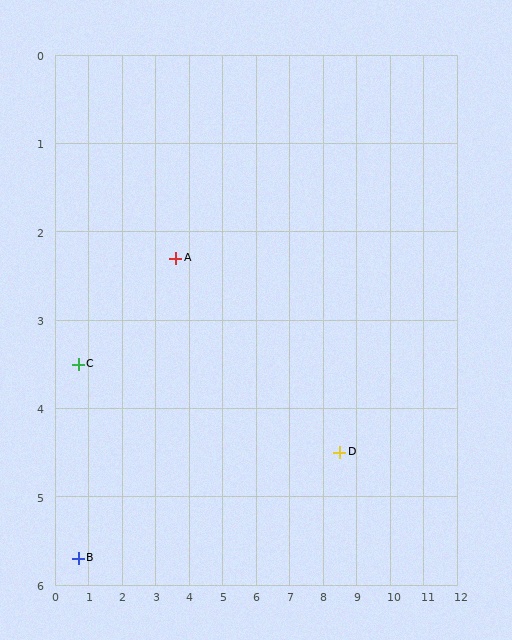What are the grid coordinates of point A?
Point A is at approximately (3.6, 2.3).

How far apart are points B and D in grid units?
Points B and D are about 7.9 grid units apart.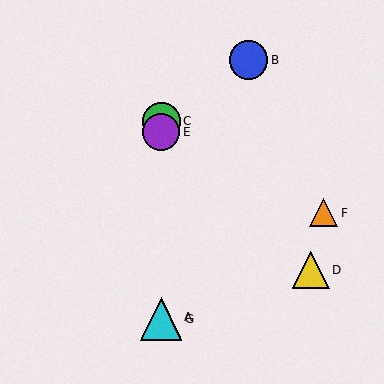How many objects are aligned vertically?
4 objects (A, C, E, G) are aligned vertically.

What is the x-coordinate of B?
Object B is at x≈249.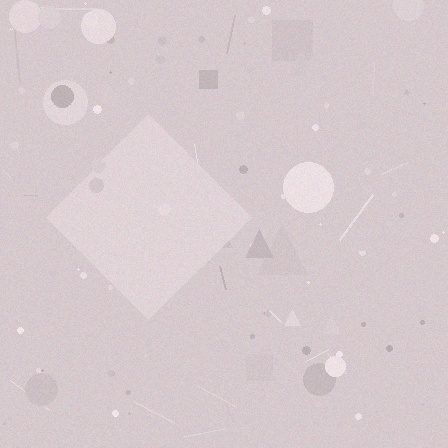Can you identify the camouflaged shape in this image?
The camouflaged shape is a diamond.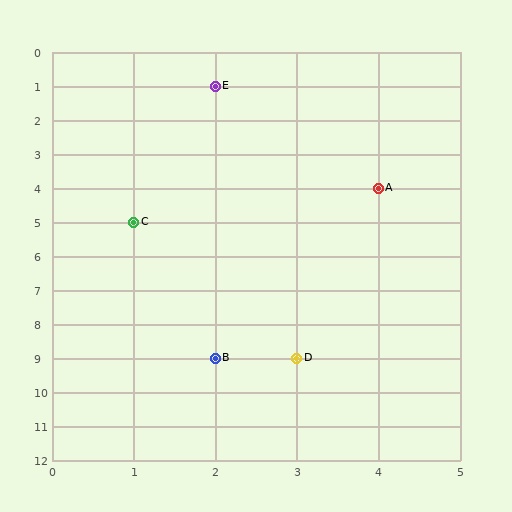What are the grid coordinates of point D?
Point D is at grid coordinates (3, 9).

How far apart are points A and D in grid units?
Points A and D are 1 column and 5 rows apart (about 5.1 grid units diagonally).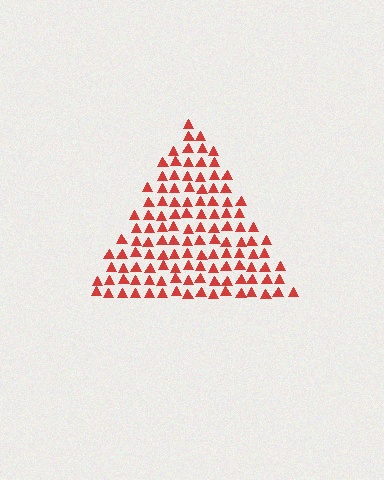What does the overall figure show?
The overall figure shows a triangle.